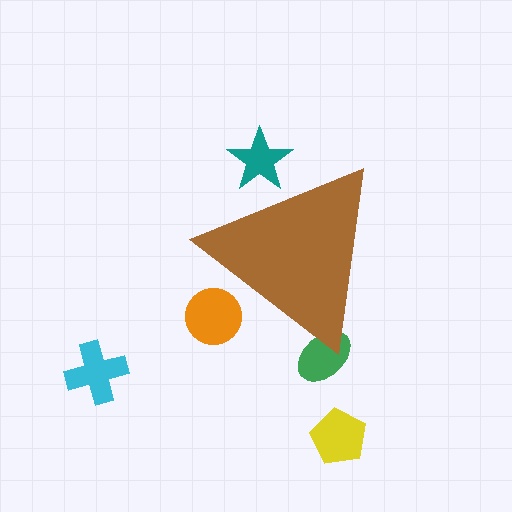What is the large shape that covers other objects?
A brown triangle.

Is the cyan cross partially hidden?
No, the cyan cross is fully visible.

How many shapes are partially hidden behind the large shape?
3 shapes are partially hidden.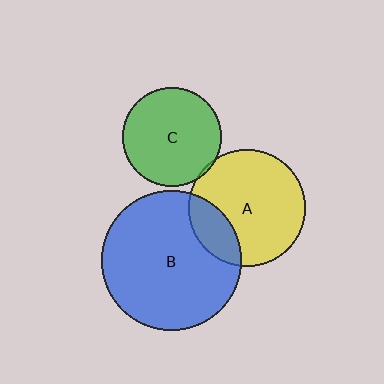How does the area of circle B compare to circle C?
Approximately 2.0 times.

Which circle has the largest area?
Circle B (blue).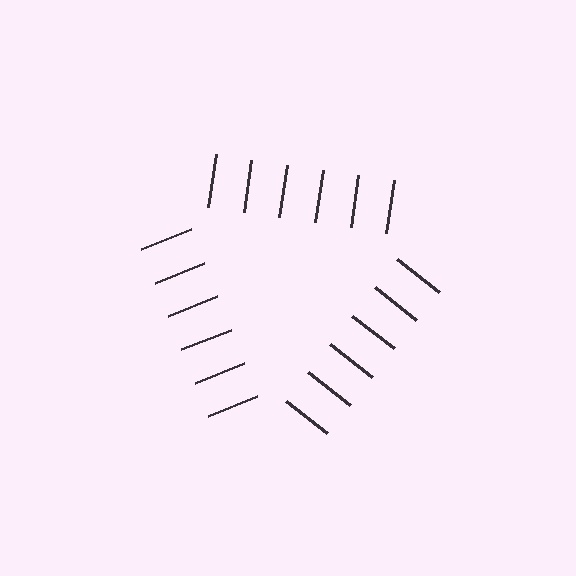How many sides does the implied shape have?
3 sides — the line-ends trace a triangle.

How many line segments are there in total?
18 — 6 along each of the 3 edges.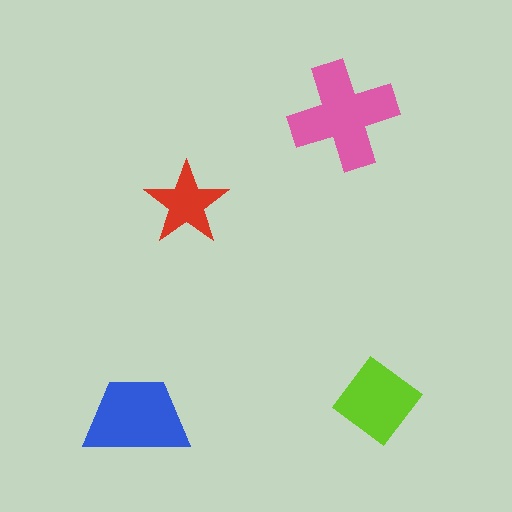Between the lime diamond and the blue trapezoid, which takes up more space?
The blue trapezoid.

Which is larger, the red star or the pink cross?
The pink cross.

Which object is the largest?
The pink cross.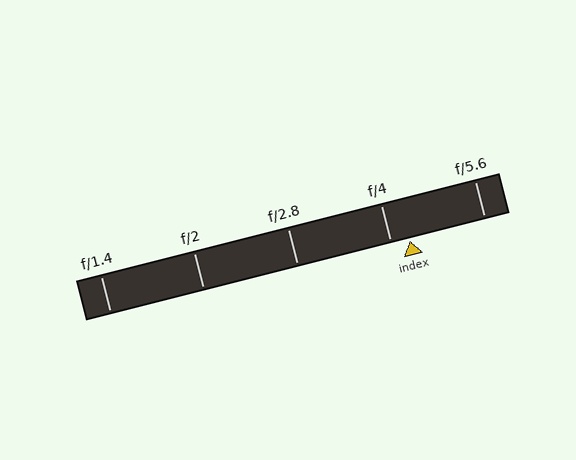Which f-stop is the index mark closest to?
The index mark is closest to f/4.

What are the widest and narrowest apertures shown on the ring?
The widest aperture shown is f/1.4 and the narrowest is f/5.6.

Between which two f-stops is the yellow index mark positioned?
The index mark is between f/4 and f/5.6.